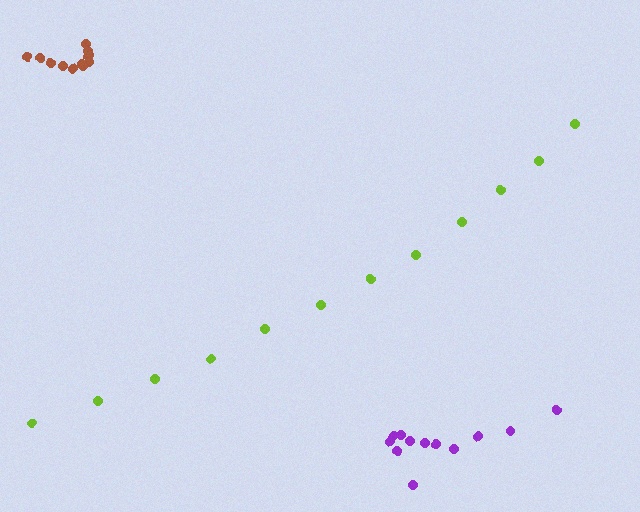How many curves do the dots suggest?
There are 3 distinct paths.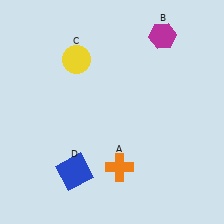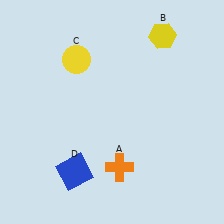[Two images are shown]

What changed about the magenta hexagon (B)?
In Image 1, B is magenta. In Image 2, it changed to yellow.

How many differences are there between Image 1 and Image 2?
There is 1 difference between the two images.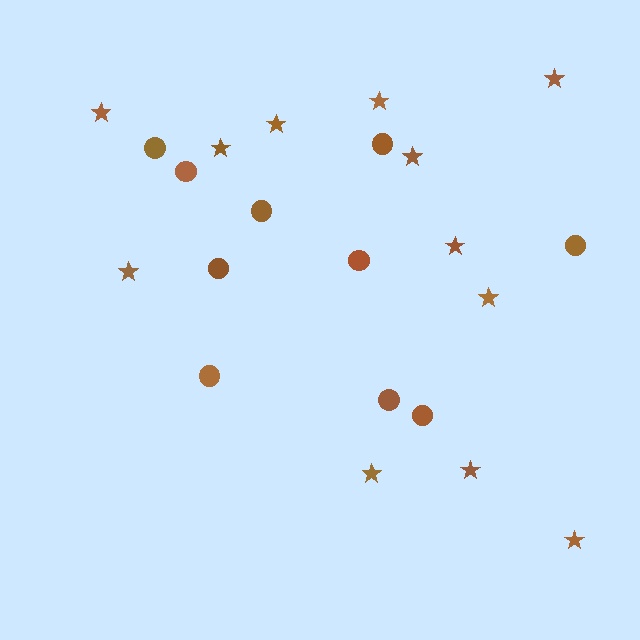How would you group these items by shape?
There are 2 groups: one group of stars (12) and one group of circles (10).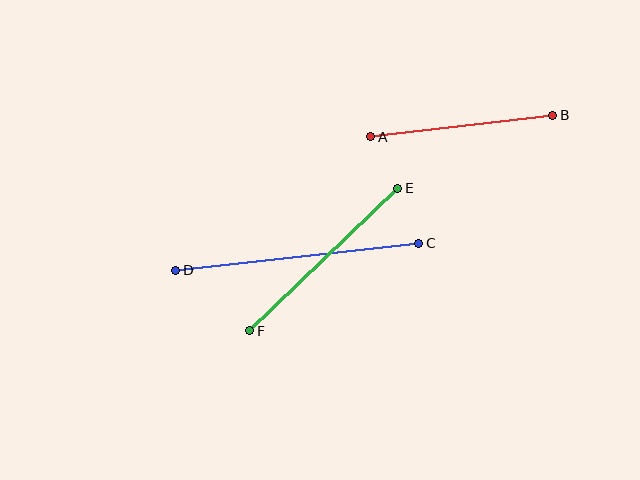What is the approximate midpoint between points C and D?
The midpoint is at approximately (297, 257) pixels.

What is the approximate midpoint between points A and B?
The midpoint is at approximately (462, 126) pixels.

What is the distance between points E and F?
The distance is approximately 205 pixels.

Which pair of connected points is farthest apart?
Points C and D are farthest apart.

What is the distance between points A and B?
The distance is approximately 183 pixels.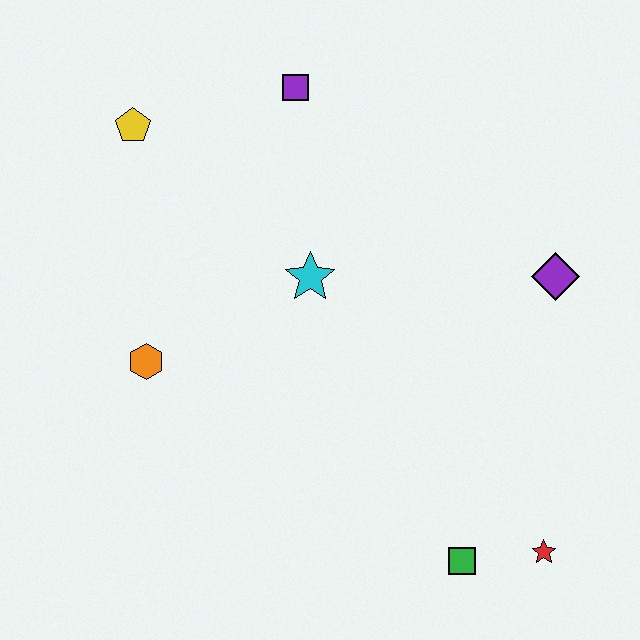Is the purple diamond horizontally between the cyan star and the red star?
No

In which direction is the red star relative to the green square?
The red star is to the right of the green square.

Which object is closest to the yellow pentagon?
The purple square is closest to the yellow pentagon.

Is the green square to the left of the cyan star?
No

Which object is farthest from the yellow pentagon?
The red star is farthest from the yellow pentagon.